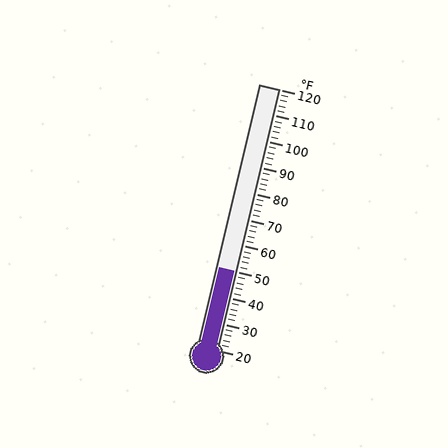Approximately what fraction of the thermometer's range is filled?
The thermometer is filled to approximately 30% of its range.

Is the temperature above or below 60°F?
The temperature is below 60°F.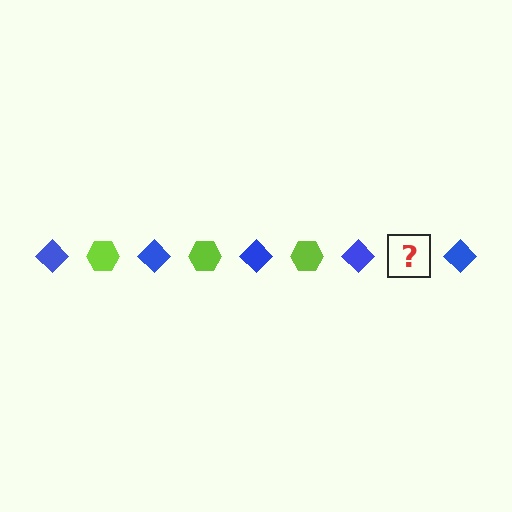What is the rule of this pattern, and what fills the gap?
The rule is that the pattern alternates between blue diamond and lime hexagon. The gap should be filled with a lime hexagon.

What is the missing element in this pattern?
The missing element is a lime hexagon.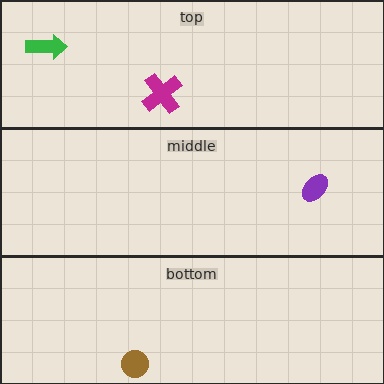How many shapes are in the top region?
2.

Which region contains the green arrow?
The top region.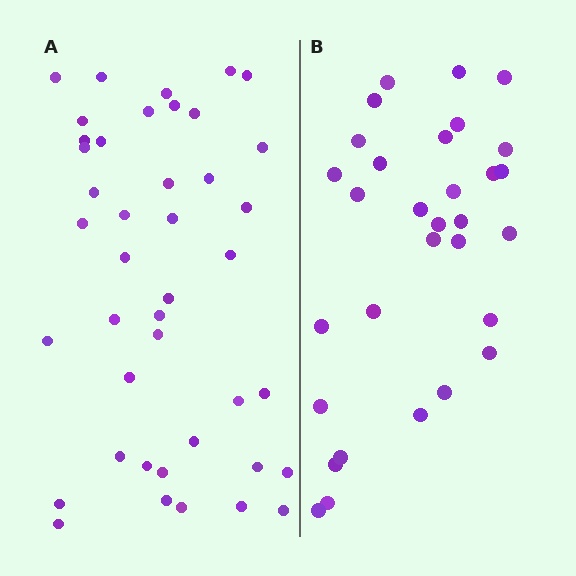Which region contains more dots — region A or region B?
Region A (the left region) has more dots.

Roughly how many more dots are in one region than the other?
Region A has roughly 12 or so more dots than region B.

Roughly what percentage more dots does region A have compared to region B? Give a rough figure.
About 35% more.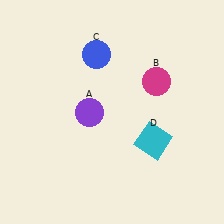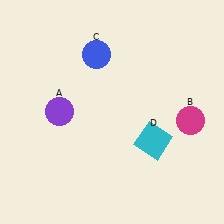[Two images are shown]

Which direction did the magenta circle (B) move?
The magenta circle (B) moved down.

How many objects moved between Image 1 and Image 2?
2 objects moved between the two images.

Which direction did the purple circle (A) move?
The purple circle (A) moved left.